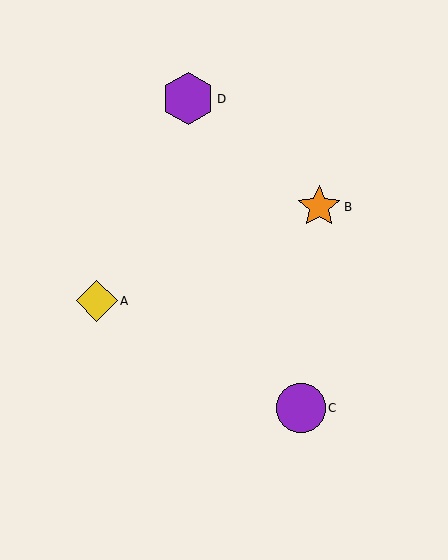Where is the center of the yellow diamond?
The center of the yellow diamond is at (97, 301).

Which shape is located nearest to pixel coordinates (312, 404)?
The purple circle (labeled C) at (301, 408) is nearest to that location.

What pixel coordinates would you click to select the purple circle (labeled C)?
Click at (301, 408) to select the purple circle C.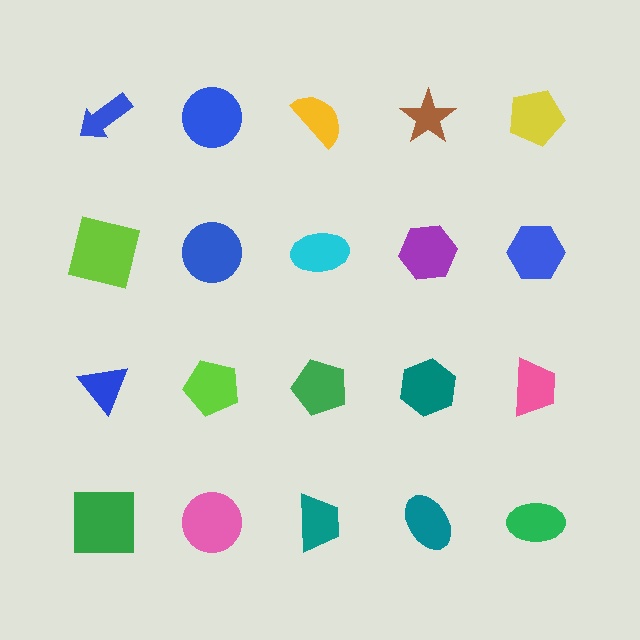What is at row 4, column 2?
A pink circle.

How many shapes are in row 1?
5 shapes.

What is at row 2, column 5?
A blue hexagon.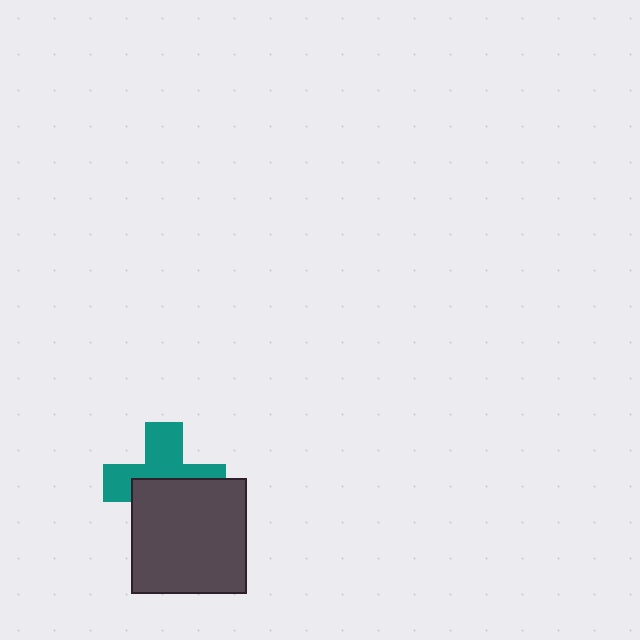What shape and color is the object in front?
The object in front is a dark gray square.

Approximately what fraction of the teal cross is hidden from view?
Roughly 50% of the teal cross is hidden behind the dark gray square.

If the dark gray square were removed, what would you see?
You would see the complete teal cross.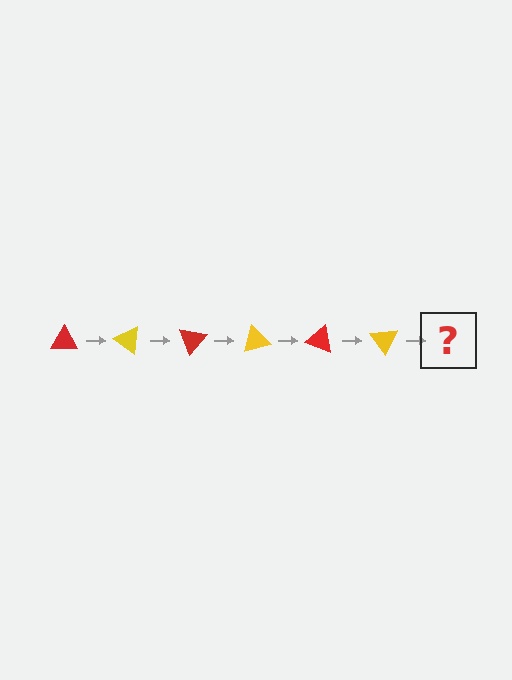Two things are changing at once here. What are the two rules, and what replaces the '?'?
The two rules are that it rotates 35 degrees each step and the color cycles through red and yellow. The '?' should be a red triangle, rotated 210 degrees from the start.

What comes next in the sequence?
The next element should be a red triangle, rotated 210 degrees from the start.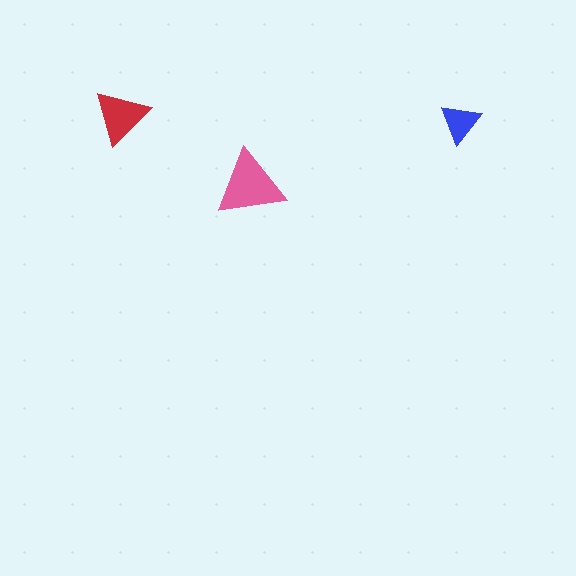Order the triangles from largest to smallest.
the pink one, the red one, the blue one.